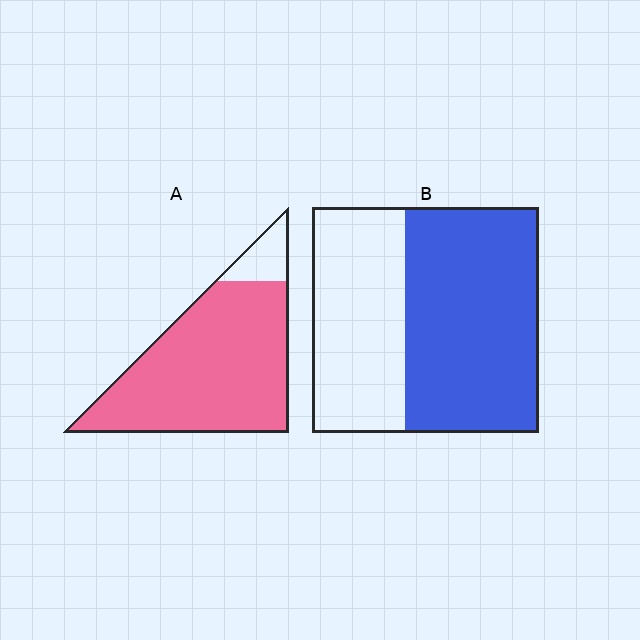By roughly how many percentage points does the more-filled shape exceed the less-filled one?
By roughly 30 percentage points (A over B).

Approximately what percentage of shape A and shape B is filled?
A is approximately 90% and B is approximately 60%.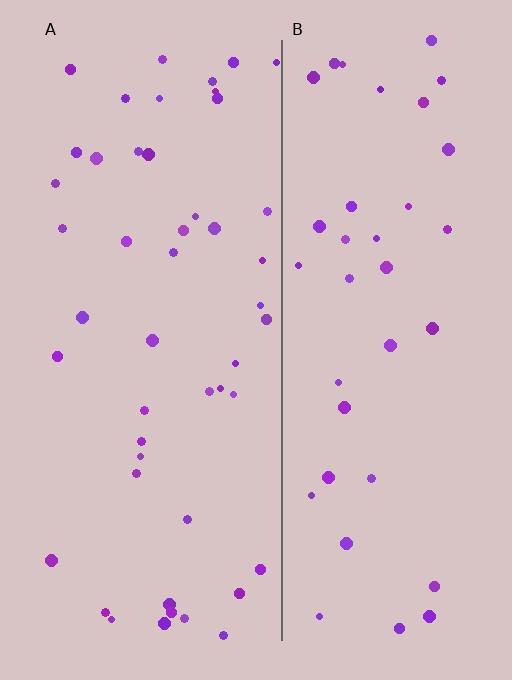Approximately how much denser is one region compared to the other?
Approximately 1.2× — region A over region B.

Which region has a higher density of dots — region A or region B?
A (the left).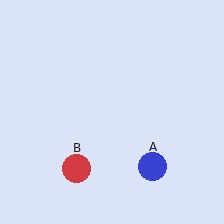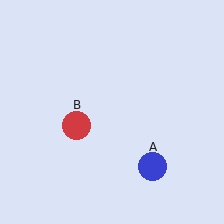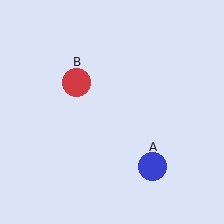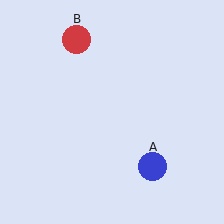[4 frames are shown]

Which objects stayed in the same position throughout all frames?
Blue circle (object A) remained stationary.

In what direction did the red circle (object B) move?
The red circle (object B) moved up.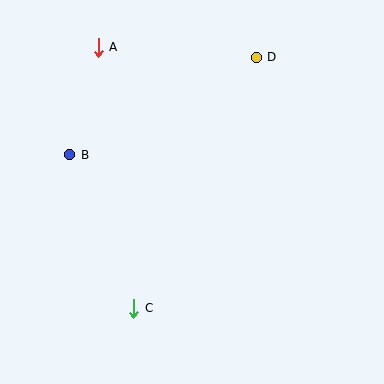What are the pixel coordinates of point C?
Point C is at (133, 308).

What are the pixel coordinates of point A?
Point A is at (99, 47).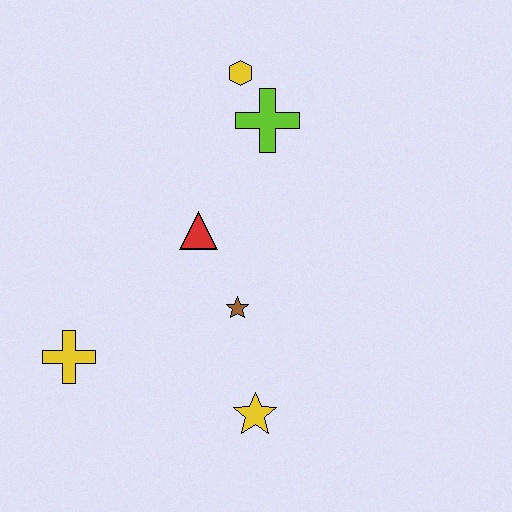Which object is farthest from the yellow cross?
The yellow hexagon is farthest from the yellow cross.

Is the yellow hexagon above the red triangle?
Yes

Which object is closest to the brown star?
The red triangle is closest to the brown star.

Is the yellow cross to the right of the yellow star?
No